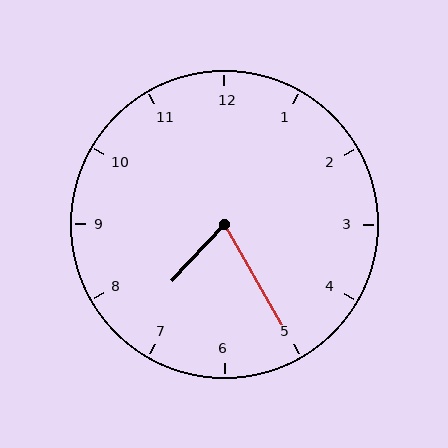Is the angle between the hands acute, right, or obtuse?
It is acute.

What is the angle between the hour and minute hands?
Approximately 72 degrees.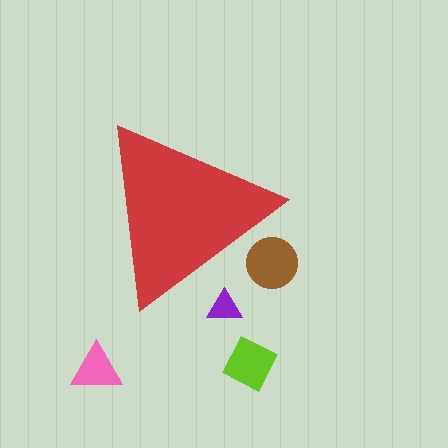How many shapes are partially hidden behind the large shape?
2 shapes are partially hidden.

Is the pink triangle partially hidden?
No, the pink triangle is fully visible.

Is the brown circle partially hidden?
Yes, the brown circle is partially hidden behind the red triangle.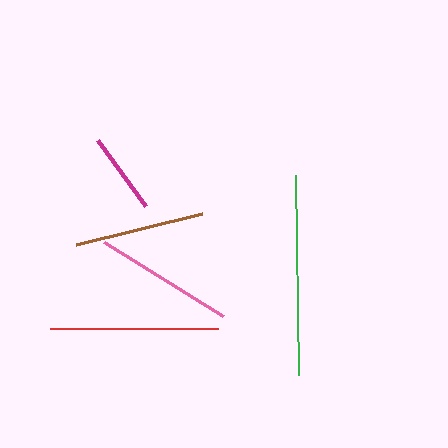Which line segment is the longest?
The green line is the longest at approximately 200 pixels.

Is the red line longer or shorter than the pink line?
The red line is longer than the pink line.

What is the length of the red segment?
The red segment is approximately 169 pixels long.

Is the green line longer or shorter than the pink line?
The green line is longer than the pink line.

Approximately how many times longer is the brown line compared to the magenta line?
The brown line is approximately 1.6 times the length of the magenta line.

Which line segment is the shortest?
The magenta line is the shortest at approximately 81 pixels.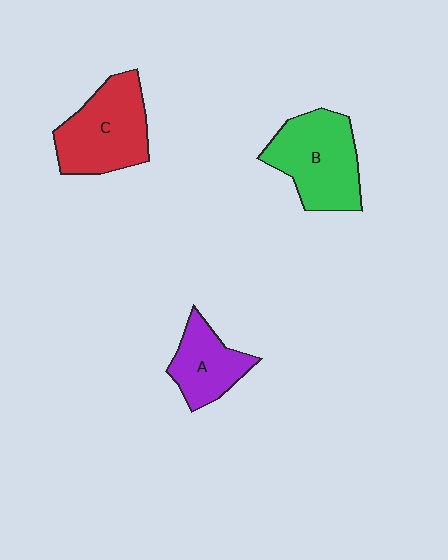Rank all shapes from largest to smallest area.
From largest to smallest: B (green), C (red), A (purple).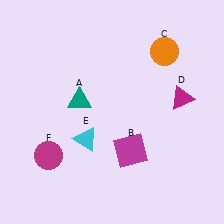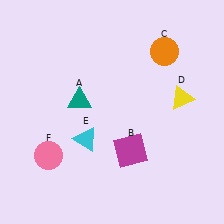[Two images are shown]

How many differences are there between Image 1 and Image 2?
There are 2 differences between the two images.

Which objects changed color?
D changed from magenta to yellow. F changed from magenta to pink.